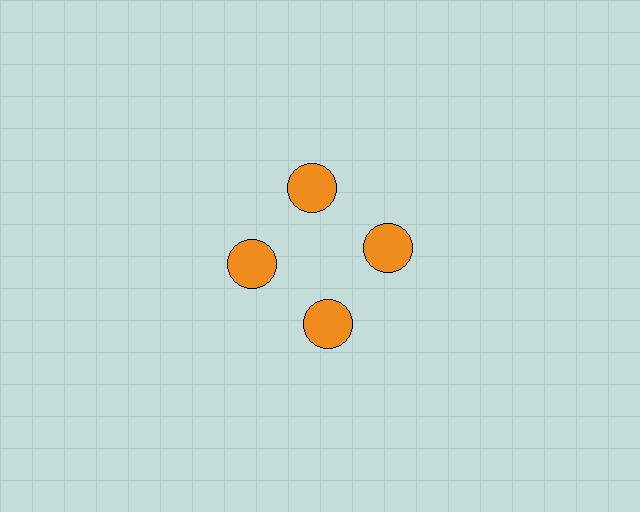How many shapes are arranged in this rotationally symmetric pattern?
There are 4 shapes, arranged in 4 groups of 1.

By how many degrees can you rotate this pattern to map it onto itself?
The pattern maps onto itself every 90 degrees of rotation.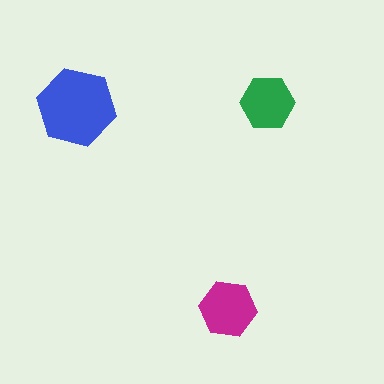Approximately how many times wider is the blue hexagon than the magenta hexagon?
About 1.5 times wider.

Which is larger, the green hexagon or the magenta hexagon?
The magenta one.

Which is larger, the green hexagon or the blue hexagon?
The blue one.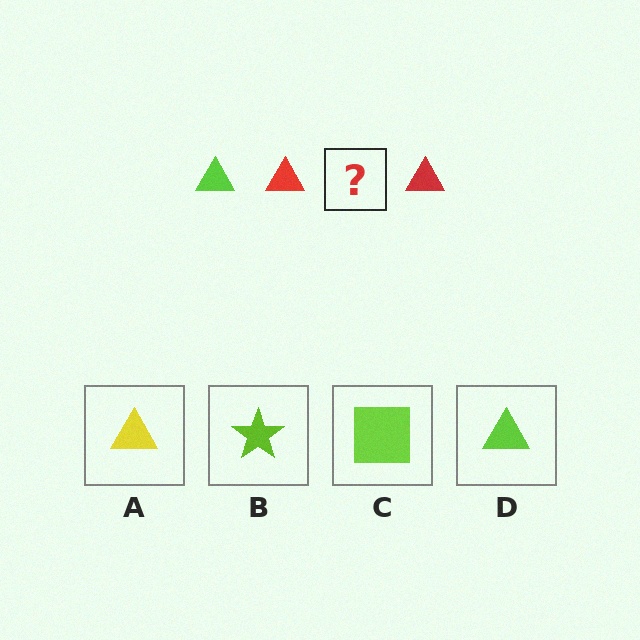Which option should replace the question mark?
Option D.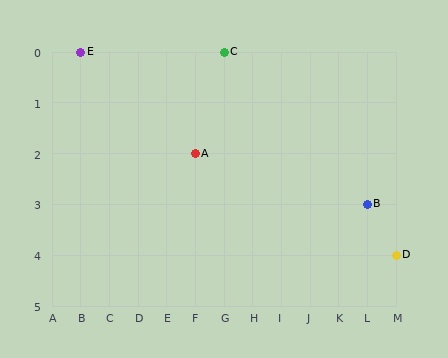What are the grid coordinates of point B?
Point B is at grid coordinates (L, 3).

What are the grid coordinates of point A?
Point A is at grid coordinates (F, 2).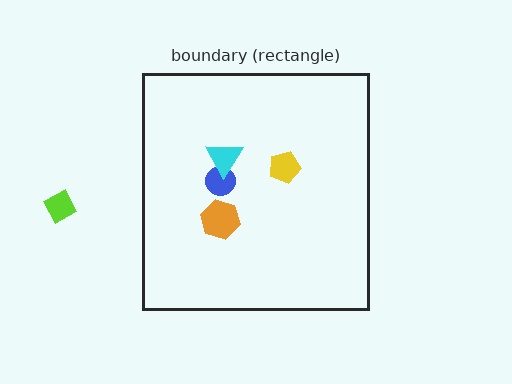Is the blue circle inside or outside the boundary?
Inside.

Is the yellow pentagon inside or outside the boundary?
Inside.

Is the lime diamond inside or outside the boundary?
Outside.